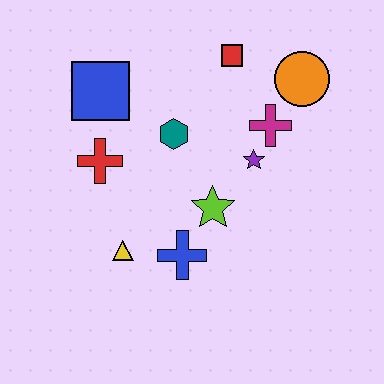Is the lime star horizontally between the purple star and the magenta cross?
No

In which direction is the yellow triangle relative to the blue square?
The yellow triangle is below the blue square.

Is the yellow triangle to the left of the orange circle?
Yes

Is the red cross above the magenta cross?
No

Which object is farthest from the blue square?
The orange circle is farthest from the blue square.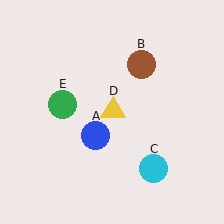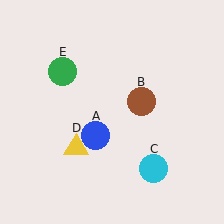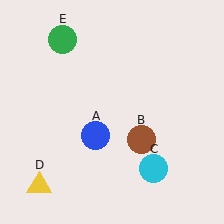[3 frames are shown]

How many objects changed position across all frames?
3 objects changed position: brown circle (object B), yellow triangle (object D), green circle (object E).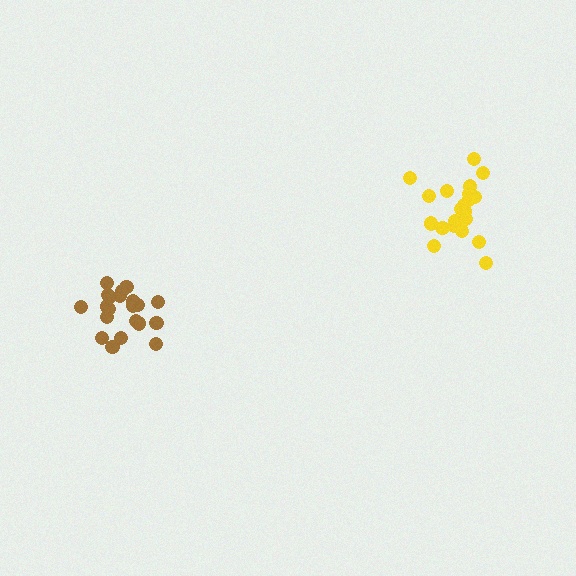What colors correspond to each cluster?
The clusters are colored: yellow, brown.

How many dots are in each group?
Group 1: 21 dots, Group 2: 21 dots (42 total).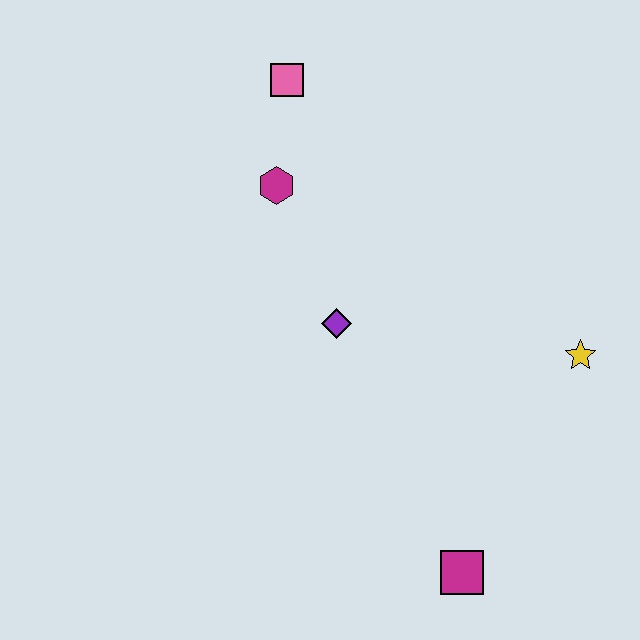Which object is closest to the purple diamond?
The magenta hexagon is closest to the purple diamond.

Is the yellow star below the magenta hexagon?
Yes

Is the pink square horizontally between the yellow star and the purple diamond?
No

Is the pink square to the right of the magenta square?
No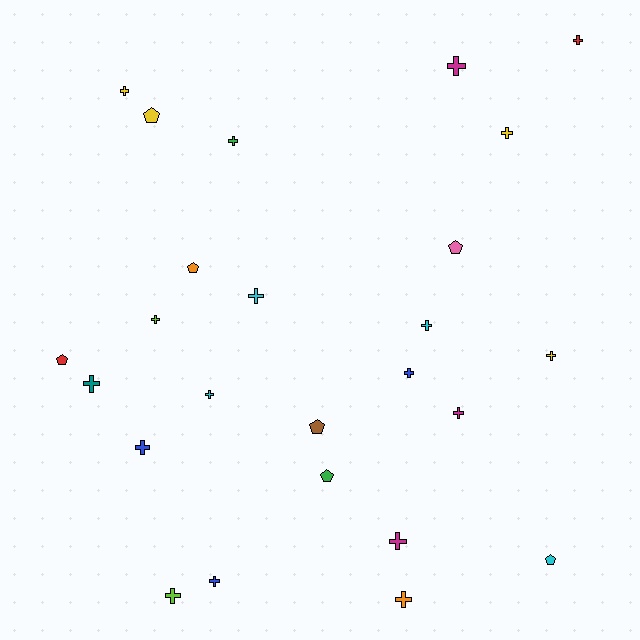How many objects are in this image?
There are 25 objects.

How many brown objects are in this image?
There is 1 brown object.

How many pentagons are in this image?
There are 7 pentagons.